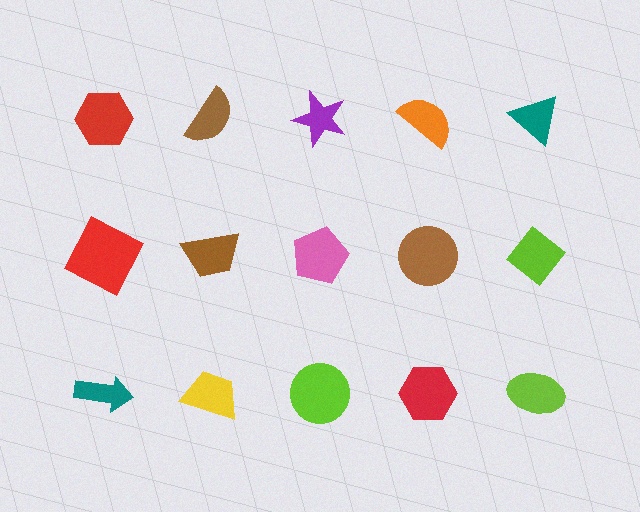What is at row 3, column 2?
A yellow trapezoid.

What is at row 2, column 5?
A lime diamond.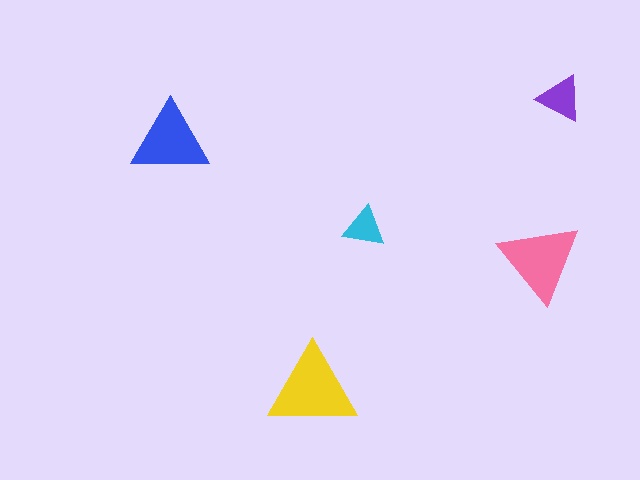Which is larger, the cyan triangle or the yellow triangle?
The yellow one.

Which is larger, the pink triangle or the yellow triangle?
The yellow one.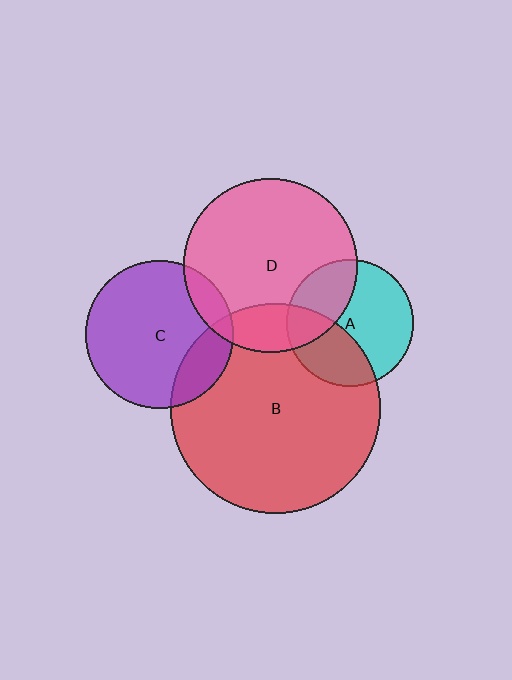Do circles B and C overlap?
Yes.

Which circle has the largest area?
Circle B (red).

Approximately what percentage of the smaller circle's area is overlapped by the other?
Approximately 20%.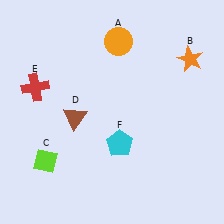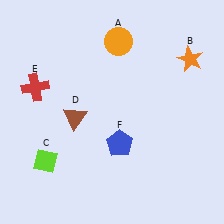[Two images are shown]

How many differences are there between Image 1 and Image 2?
There is 1 difference between the two images.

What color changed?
The pentagon (F) changed from cyan in Image 1 to blue in Image 2.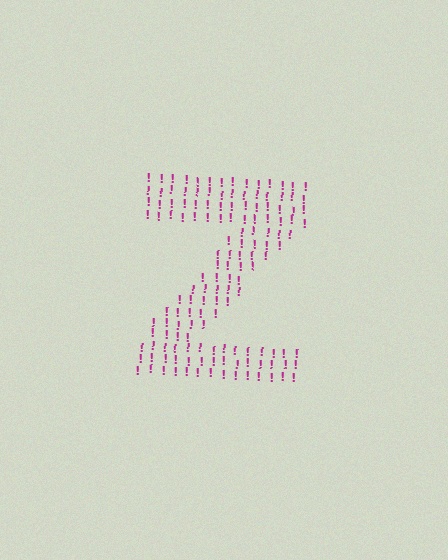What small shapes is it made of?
It is made of small exclamation marks.